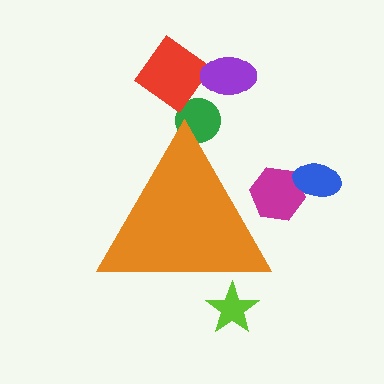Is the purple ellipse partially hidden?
No, the purple ellipse is fully visible.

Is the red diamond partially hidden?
No, the red diamond is fully visible.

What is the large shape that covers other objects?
An orange triangle.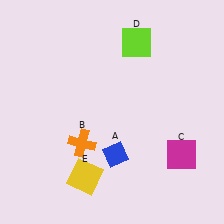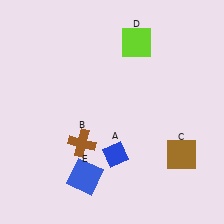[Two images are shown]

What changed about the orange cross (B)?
In Image 1, B is orange. In Image 2, it changed to brown.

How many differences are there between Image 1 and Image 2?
There are 3 differences between the two images.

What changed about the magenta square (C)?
In Image 1, C is magenta. In Image 2, it changed to brown.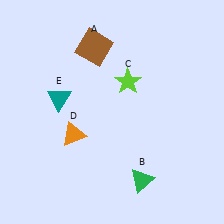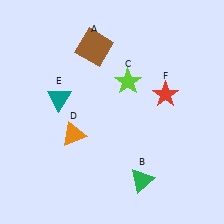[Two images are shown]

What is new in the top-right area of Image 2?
A red star (F) was added in the top-right area of Image 2.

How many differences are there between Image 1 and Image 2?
There is 1 difference between the two images.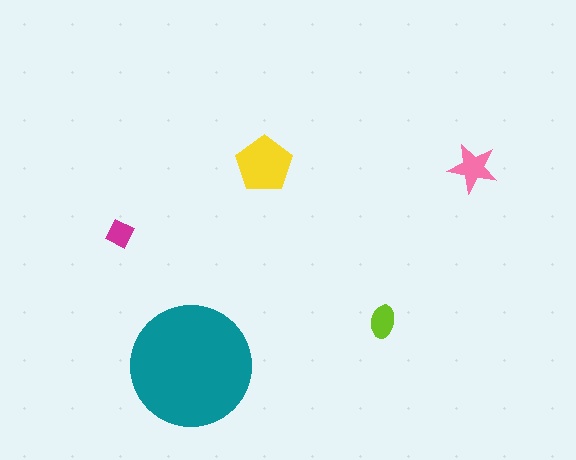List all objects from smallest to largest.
The magenta diamond, the lime ellipse, the pink star, the yellow pentagon, the teal circle.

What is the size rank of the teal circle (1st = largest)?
1st.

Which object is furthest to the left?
The magenta diamond is leftmost.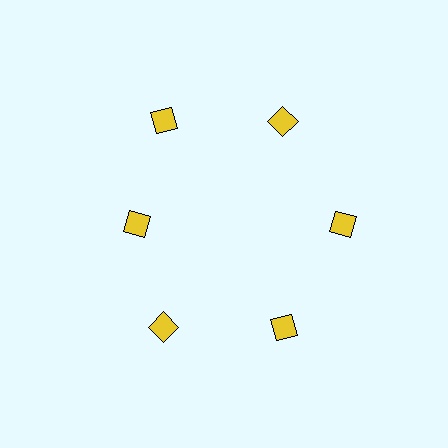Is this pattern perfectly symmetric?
No. The 6 yellow squares are arranged in a ring, but one element near the 9 o'clock position is pulled inward toward the center, breaking the 6-fold rotational symmetry.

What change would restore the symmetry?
The symmetry would be restored by moving it outward, back onto the ring so that all 6 squares sit at equal angles and equal distance from the center.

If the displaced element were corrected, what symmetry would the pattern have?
It would have 6-fold rotational symmetry — the pattern would map onto itself every 60 degrees.